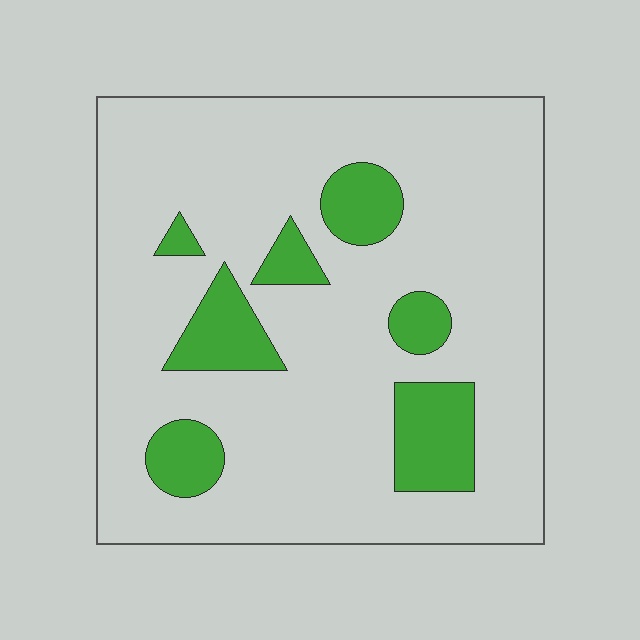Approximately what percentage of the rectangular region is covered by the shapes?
Approximately 15%.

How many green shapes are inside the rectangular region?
7.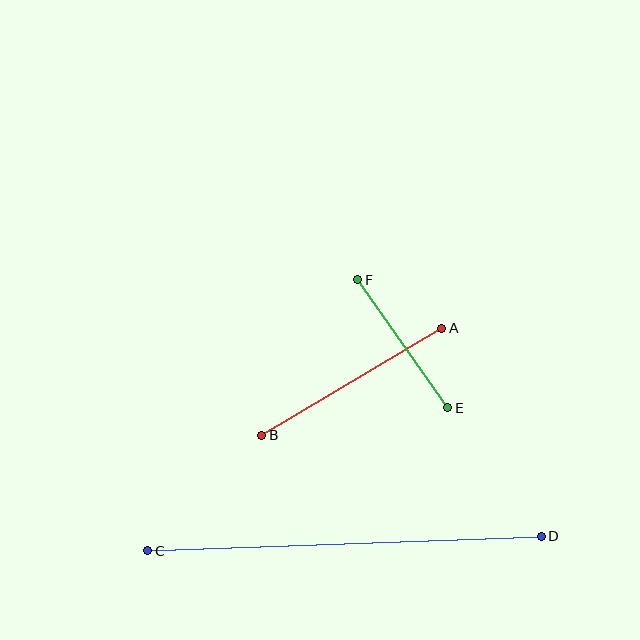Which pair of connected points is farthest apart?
Points C and D are farthest apart.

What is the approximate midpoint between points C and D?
The midpoint is at approximately (345, 544) pixels.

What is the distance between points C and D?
The distance is approximately 394 pixels.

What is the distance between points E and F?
The distance is approximately 156 pixels.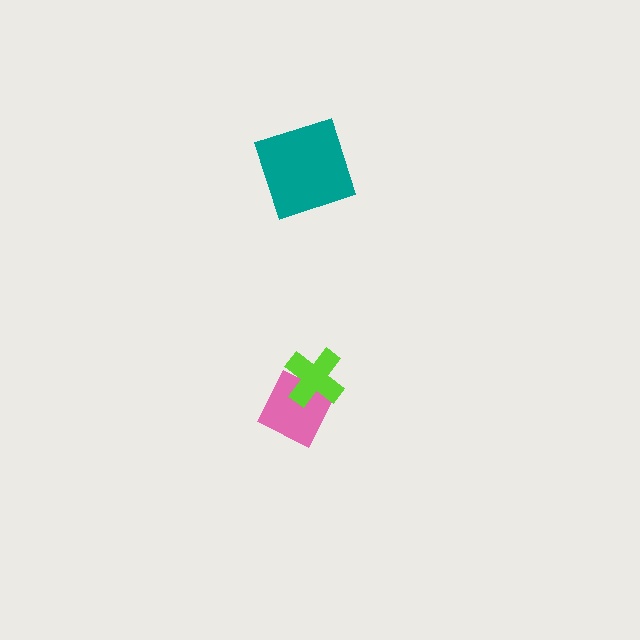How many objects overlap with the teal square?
0 objects overlap with the teal square.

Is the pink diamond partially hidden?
Yes, it is partially covered by another shape.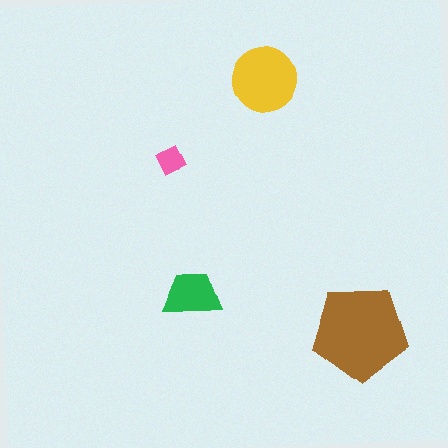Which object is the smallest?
The pink diamond.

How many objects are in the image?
There are 4 objects in the image.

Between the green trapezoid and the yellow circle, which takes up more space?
The yellow circle.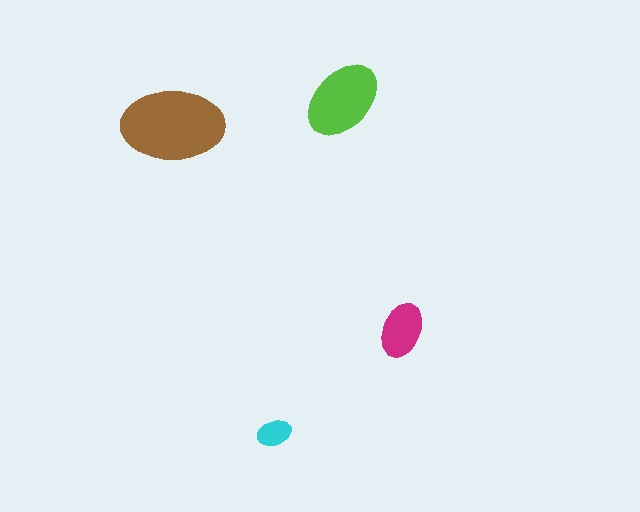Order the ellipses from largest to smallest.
the brown one, the lime one, the magenta one, the cyan one.